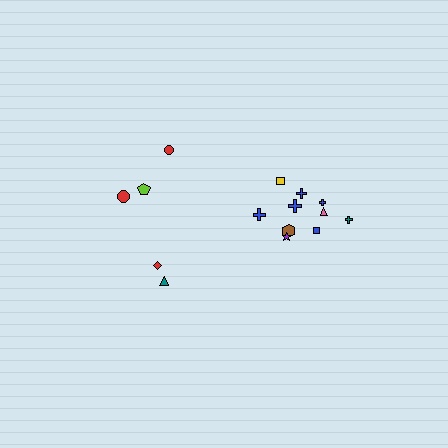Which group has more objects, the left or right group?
The right group.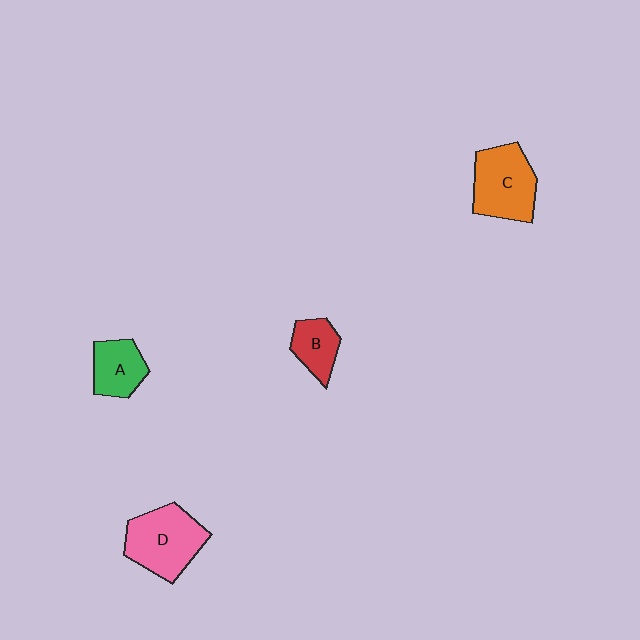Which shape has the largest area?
Shape D (pink).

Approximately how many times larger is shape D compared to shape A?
Approximately 1.6 times.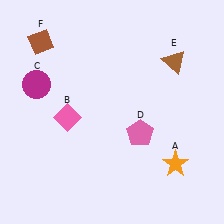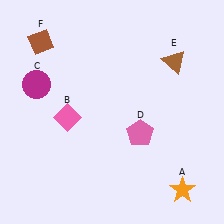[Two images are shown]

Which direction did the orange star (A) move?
The orange star (A) moved down.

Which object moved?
The orange star (A) moved down.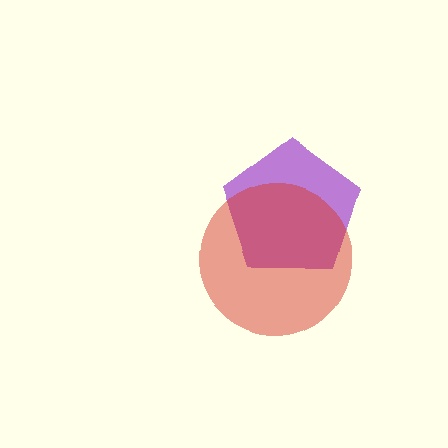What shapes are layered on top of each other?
The layered shapes are: a purple pentagon, a red circle.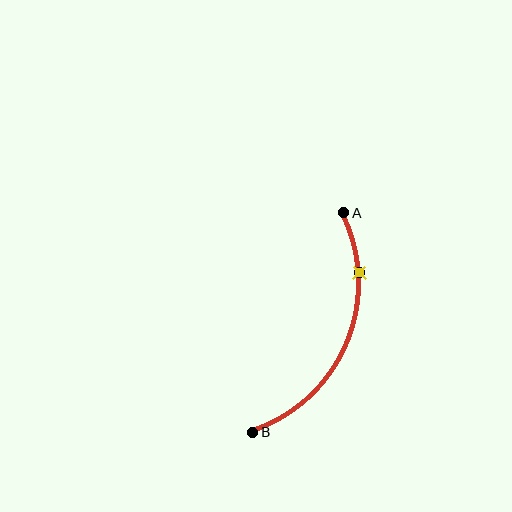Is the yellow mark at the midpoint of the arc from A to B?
No. The yellow mark lies on the arc but is closer to endpoint A. The arc midpoint would be at the point on the curve equidistant along the arc from both A and B.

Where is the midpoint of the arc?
The arc midpoint is the point on the curve farthest from the straight line joining A and B. It sits to the right of that line.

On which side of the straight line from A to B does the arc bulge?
The arc bulges to the right of the straight line connecting A and B.